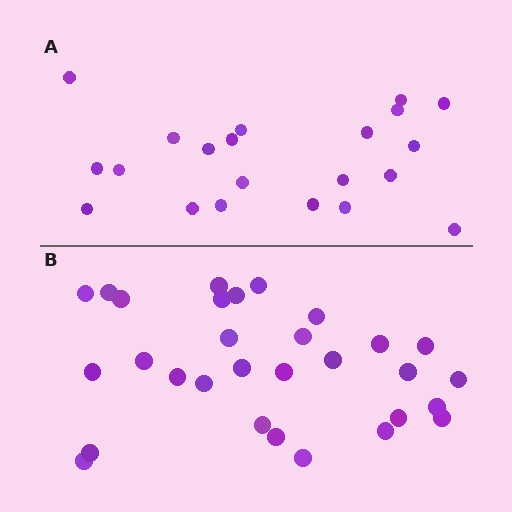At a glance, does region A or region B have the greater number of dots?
Region B (the bottom region) has more dots.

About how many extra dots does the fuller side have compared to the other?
Region B has roughly 8 or so more dots than region A.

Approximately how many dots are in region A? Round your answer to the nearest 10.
About 20 dots. (The exact count is 21, which rounds to 20.)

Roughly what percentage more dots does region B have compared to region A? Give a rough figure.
About 45% more.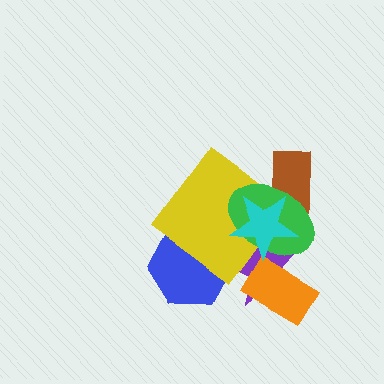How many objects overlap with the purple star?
5 objects overlap with the purple star.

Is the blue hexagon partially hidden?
Yes, it is partially covered by another shape.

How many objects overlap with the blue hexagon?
2 objects overlap with the blue hexagon.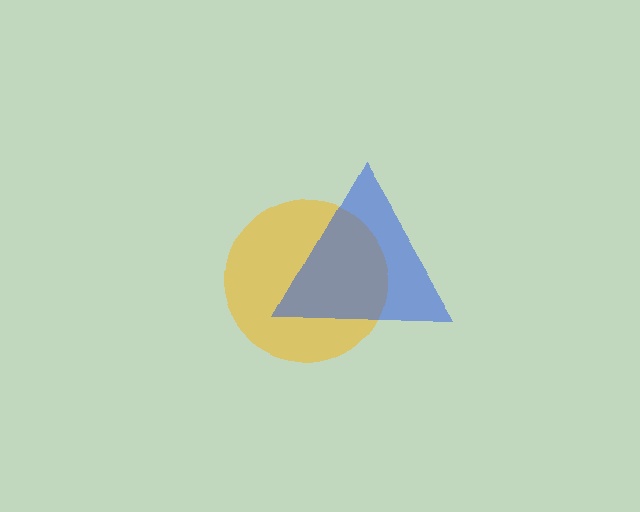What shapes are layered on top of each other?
The layered shapes are: a yellow circle, a blue triangle.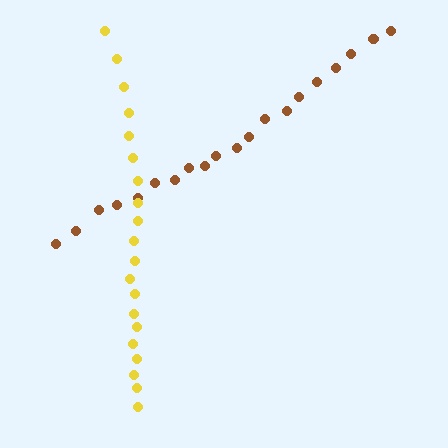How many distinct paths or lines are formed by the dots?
There are 2 distinct paths.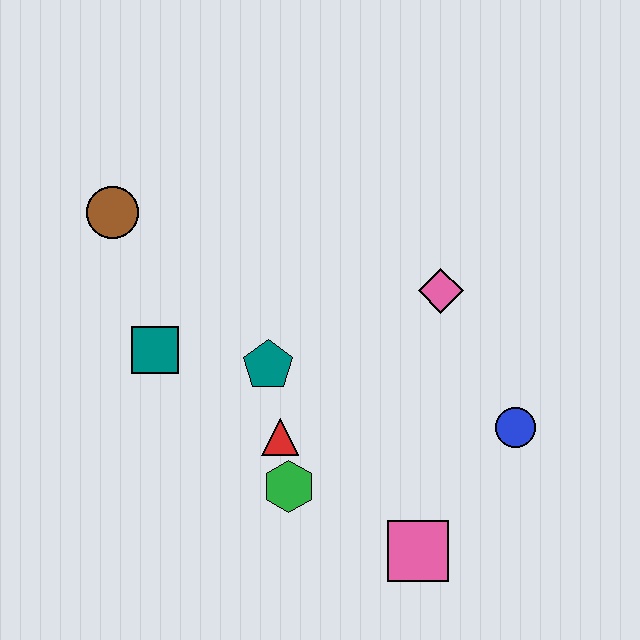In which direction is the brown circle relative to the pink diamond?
The brown circle is to the left of the pink diamond.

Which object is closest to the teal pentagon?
The red triangle is closest to the teal pentagon.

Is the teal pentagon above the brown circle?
No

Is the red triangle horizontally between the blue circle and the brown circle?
Yes